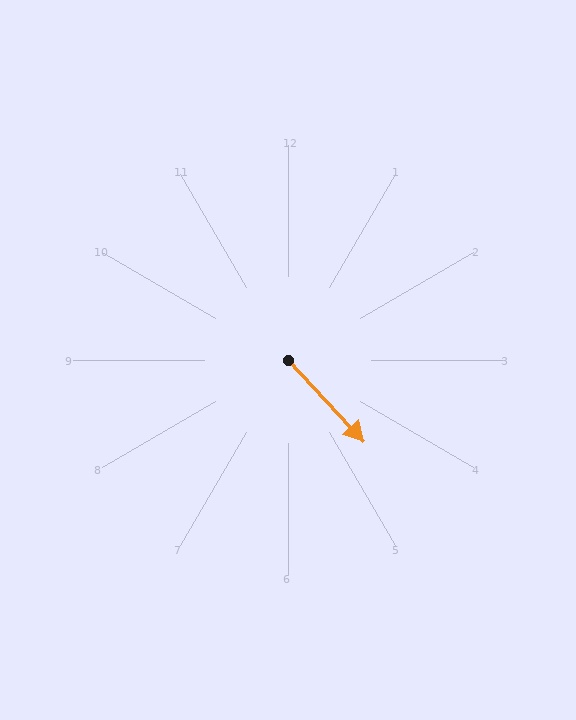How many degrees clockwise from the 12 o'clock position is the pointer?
Approximately 137 degrees.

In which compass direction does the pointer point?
Southeast.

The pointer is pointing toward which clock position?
Roughly 5 o'clock.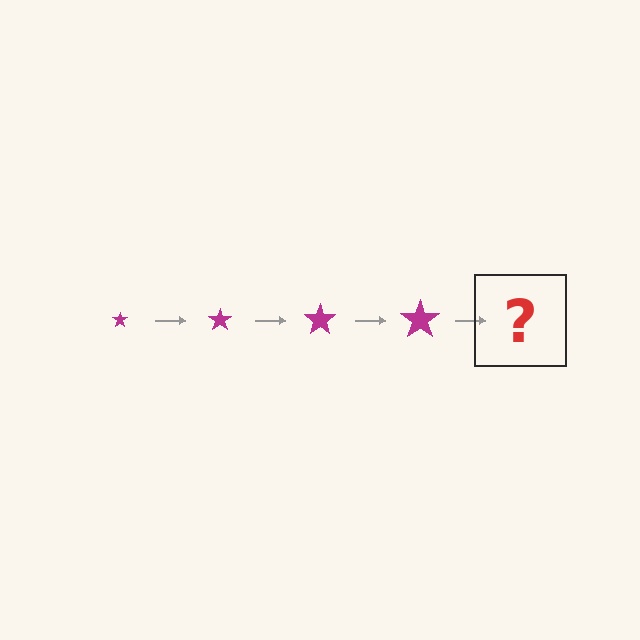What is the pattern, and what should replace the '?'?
The pattern is that the star gets progressively larger each step. The '?' should be a magenta star, larger than the previous one.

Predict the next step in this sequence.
The next step is a magenta star, larger than the previous one.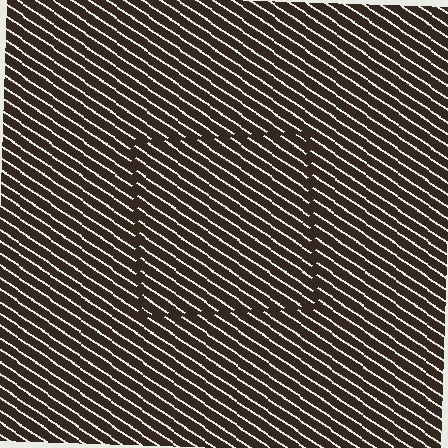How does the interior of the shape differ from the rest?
The interior of the shape contains the same grating, shifted by half a period — the contour is defined by the phase discontinuity where line-ends from the inner and outer gratings abut.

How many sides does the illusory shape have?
4 sides — the line-ends trace a square.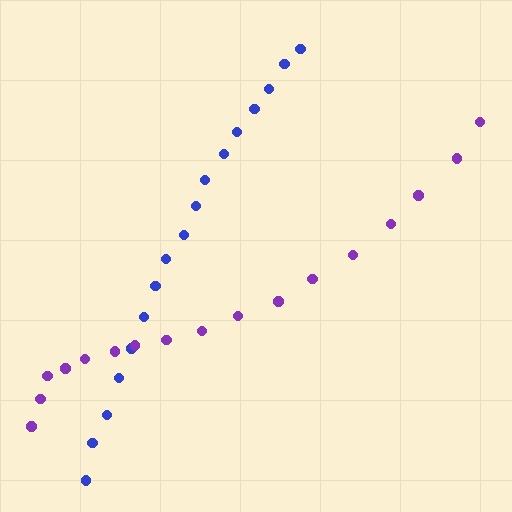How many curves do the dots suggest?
There are 2 distinct paths.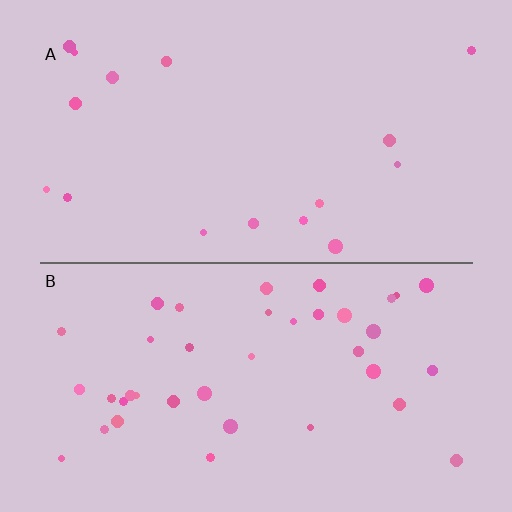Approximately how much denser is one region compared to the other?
Approximately 2.4× — region B over region A.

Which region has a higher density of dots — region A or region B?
B (the bottom).